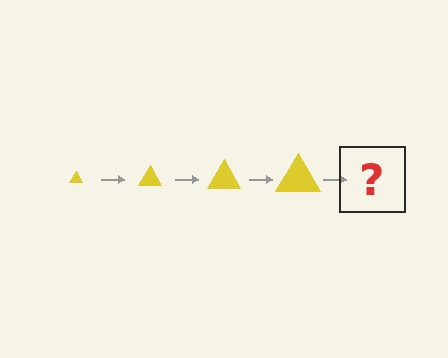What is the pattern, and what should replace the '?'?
The pattern is that the triangle gets progressively larger each step. The '?' should be a yellow triangle, larger than the previous one.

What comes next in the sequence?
The next element should be a yellow triangle, larger than the previous one.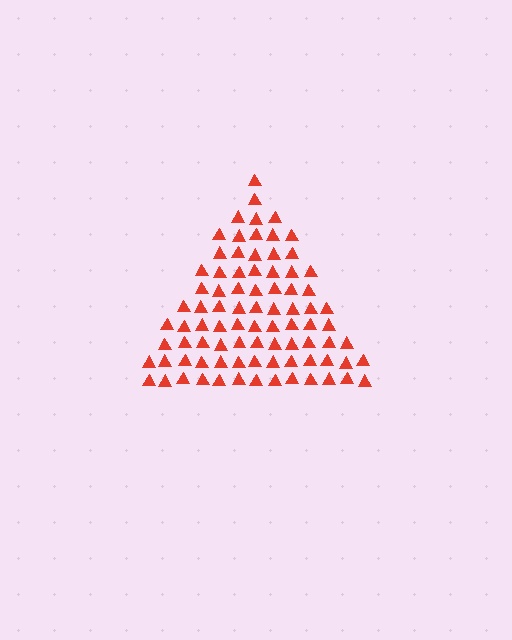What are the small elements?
The small elements are triangles.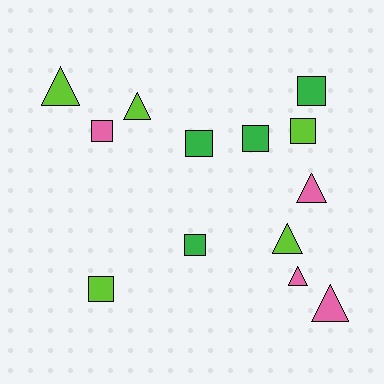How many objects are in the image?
There are 13 objects.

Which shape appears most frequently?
Square, with 7 objects.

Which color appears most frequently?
Lime, with 5 objects.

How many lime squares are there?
There are 2 lime squares.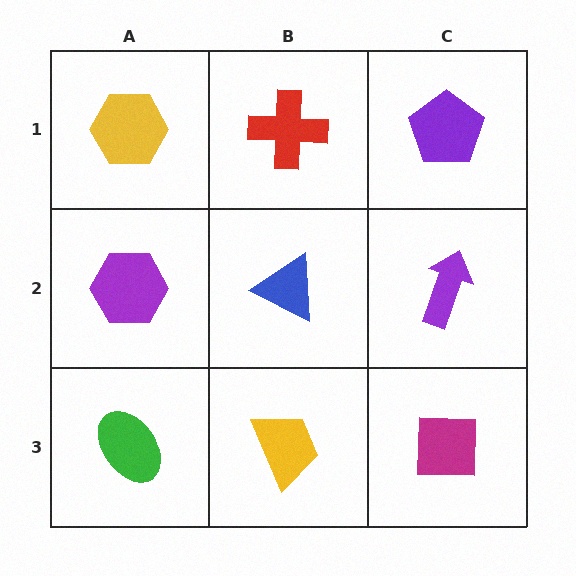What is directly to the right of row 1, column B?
A purple pentagon.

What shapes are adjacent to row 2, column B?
A red cross (row 1, column B), a yellow trapezoid (row 3, column B), a purple hexagon (row 2, column A), a purple arrow (row 2, column C).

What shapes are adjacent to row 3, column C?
A purple arrow (row 2, column C), a yellow trapezoid (row 3, column B).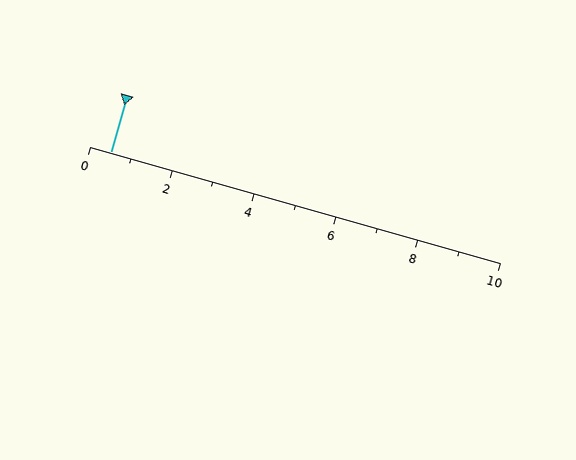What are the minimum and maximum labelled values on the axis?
The axis runs from 0 to 10.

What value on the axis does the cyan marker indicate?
The marker indicates approximately 0.5.